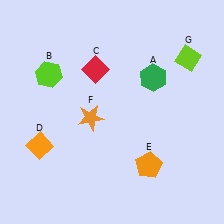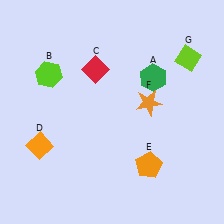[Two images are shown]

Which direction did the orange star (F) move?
The orange star (F) moved right.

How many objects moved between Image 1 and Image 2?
1 object moved between the two images.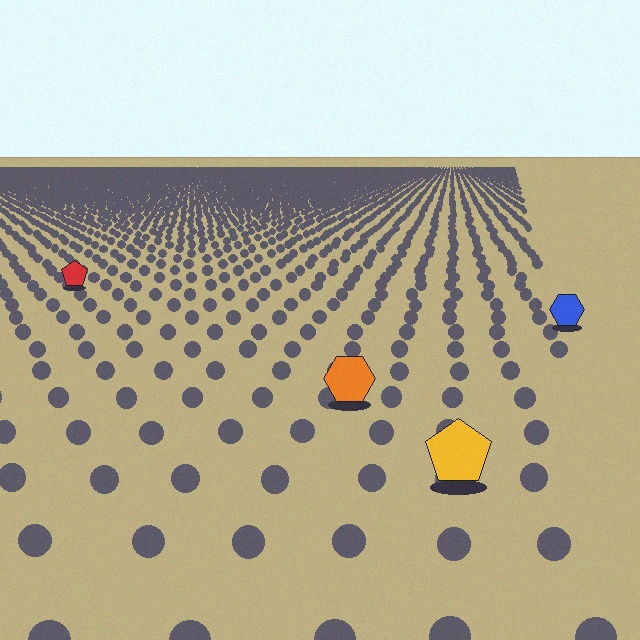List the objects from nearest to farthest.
From nearest to farthest: the yellow pentagon, the orange hexagon, the blue hexagon, the red pentagon.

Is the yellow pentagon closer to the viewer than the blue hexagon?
Yes. The yellow pentagon is closer — you can tell from the texture gradient: the ground texture is coarser near it.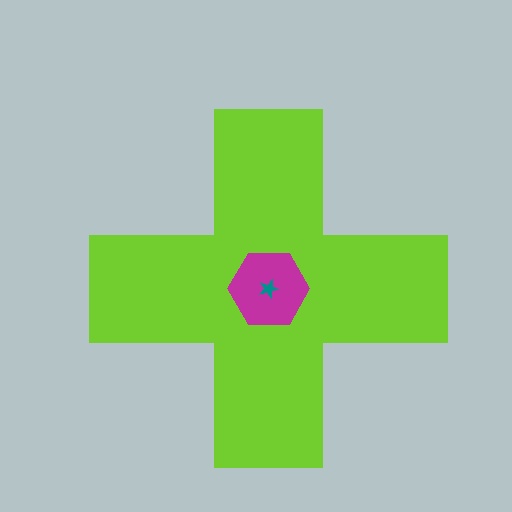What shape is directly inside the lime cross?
The magenta hexagon.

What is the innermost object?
The teal star.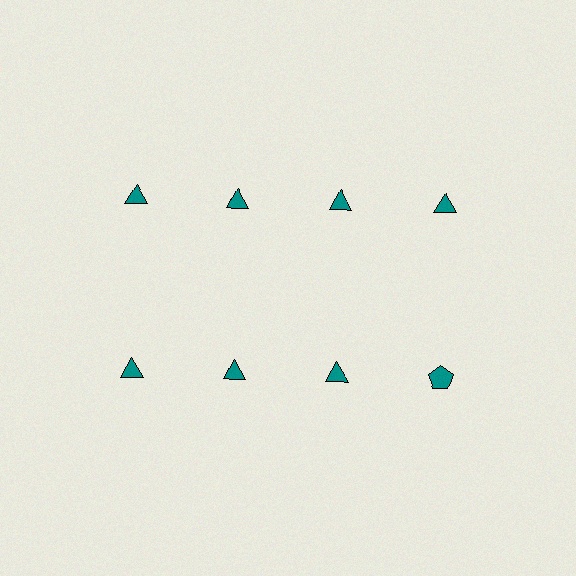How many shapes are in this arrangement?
There are 8 shapes arranged in a grid pattern.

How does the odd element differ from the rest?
It has a different shape: pentagon instead of triangle.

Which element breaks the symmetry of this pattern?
The teal pentagon in the second row, second from right column breaks the symmetry. All other shapes are teal triangles.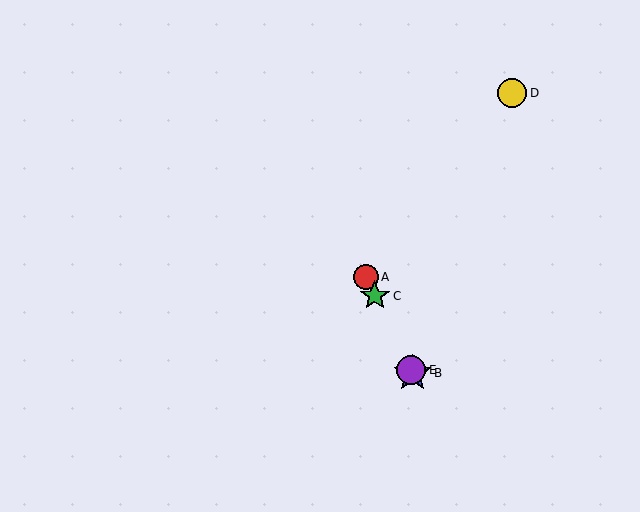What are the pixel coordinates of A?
Object A is at (366, 277).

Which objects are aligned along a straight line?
Objects A, B, C, E are aligned along a straight line.